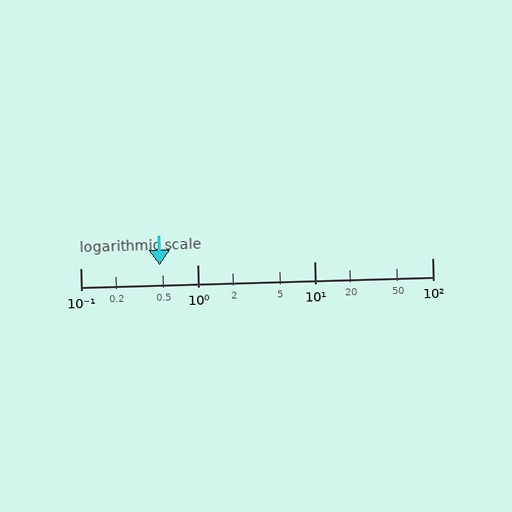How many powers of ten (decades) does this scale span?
The scale spans 3 decades, from 0.1 to 100.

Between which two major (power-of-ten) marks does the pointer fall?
The pointer is between 0.1 and 1.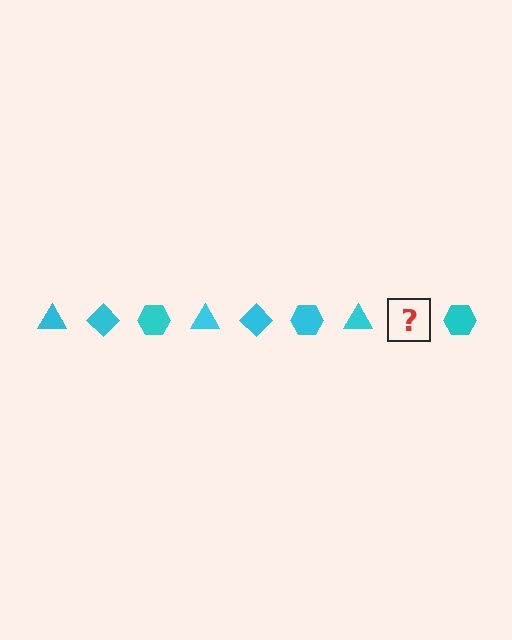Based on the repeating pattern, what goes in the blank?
The blank should be a cyan diamond.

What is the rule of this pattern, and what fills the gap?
The rule is that the pattern cycles through triangle, diamond, hexagon shapes in cyan. The gap should be filled with a cyan diamond.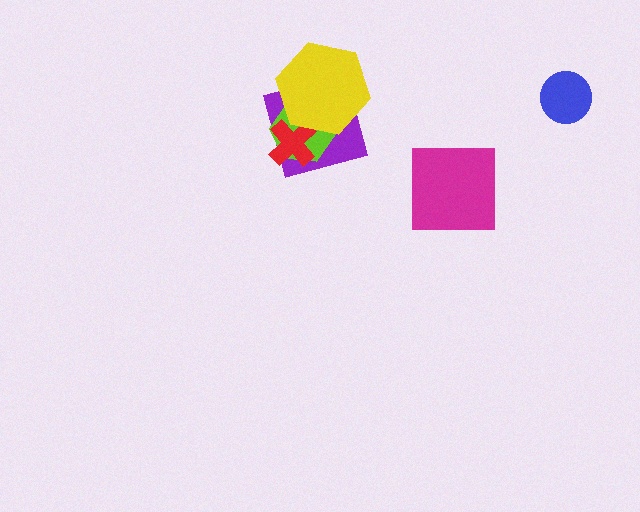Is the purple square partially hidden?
Yes, it is partially covered by another shape.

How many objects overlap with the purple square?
3 objects overlap with the purple square.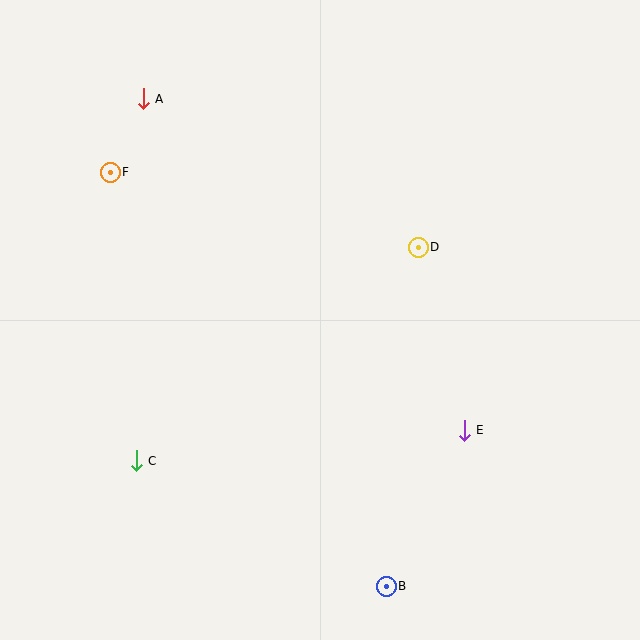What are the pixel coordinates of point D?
Point D is at (418, 247).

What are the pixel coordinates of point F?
Point F is at (110, 172).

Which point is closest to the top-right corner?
Point D is closest to the top-right corner.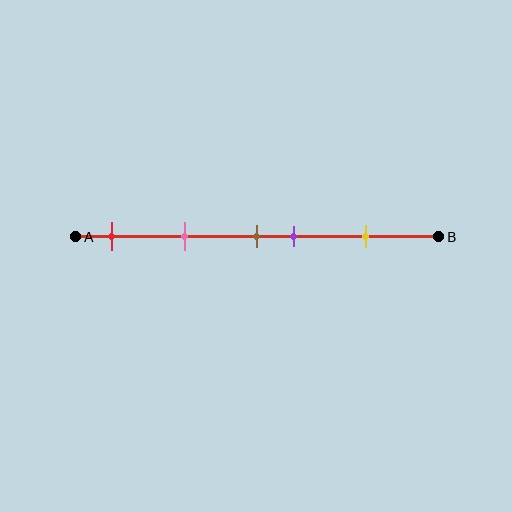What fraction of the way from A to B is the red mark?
The red mark is approximately 10% (0.1) of the way from A to B.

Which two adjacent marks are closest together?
The brown and purple marks are the closest adjacent pair.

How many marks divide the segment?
There are 5 marks dividing the segment.